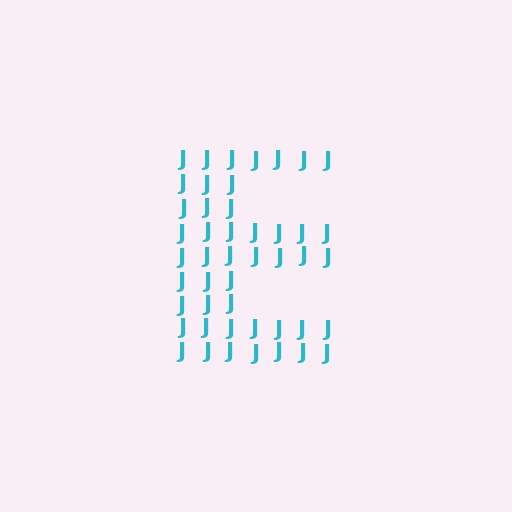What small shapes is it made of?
It is made of small letter J's.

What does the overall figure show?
The overall figure shows the letter E.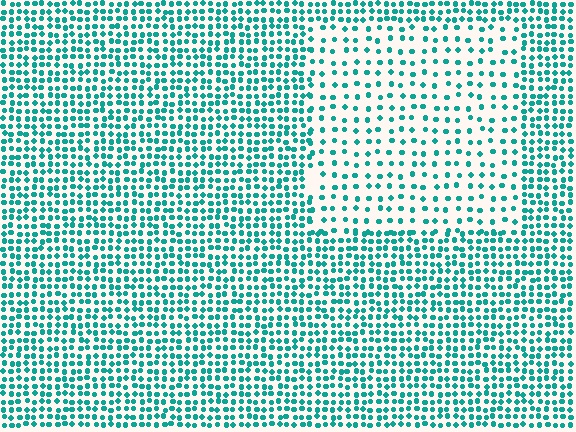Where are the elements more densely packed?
The elements are more densely packed outside the rectangle boundary.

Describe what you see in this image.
The image contains small teal elements arranged at two different densities. A rectangle-shaped region is visible where the elements are less densely packed than the surrounding area.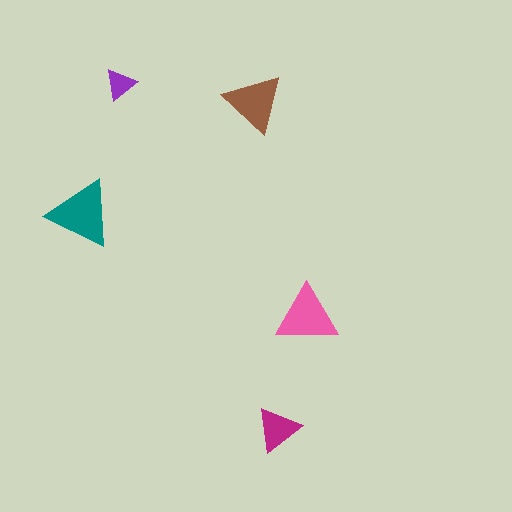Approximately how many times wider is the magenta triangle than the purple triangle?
About 1.5 times wider.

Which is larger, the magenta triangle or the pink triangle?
The pink one.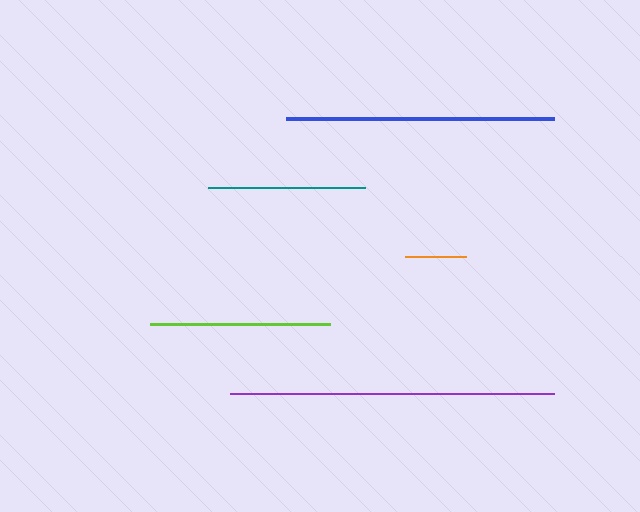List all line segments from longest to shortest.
From longest to shortest: purple, blue, lime, teal, orange.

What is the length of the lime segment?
The lime segment is approximately 180 pixels long.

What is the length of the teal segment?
The teal segment is approximately 157 pixels long.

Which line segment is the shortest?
The orange line is the shortest at approximately 61 pixels.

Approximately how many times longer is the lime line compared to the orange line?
The lime line is approximately 2.9 times the length of the orange line.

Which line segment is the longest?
The purple line is the longest at approximately 324 pixels.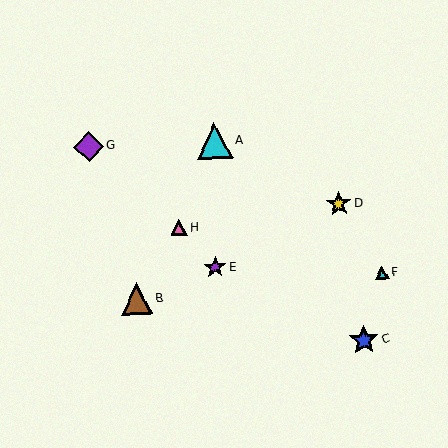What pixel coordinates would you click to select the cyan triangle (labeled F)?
Click at (382, 273) to select the cyan triangle F.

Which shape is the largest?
The cyan triangle (labeled A) is the largest.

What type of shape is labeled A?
Shape A is a cyan triangle.